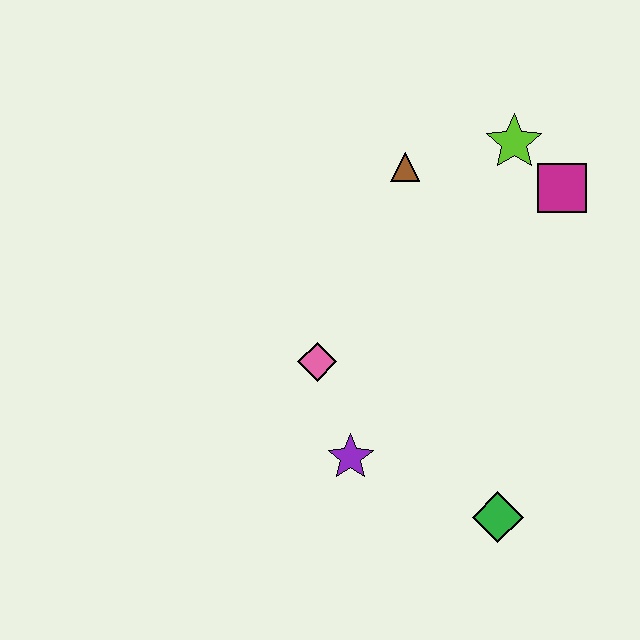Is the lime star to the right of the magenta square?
No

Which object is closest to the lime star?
The magenta square is closest to the lime star.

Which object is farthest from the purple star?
The lime star is farthest from the purple star.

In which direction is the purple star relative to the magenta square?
The purple star is below the magenta square.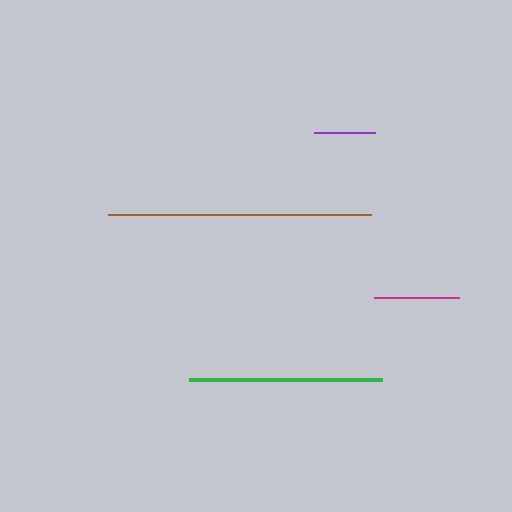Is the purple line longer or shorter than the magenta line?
The magenta line is longer than the purple line.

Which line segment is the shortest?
The purple line is the shortest at approximately 62 pixels.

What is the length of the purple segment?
The purple segment is approximately 62 pixels long.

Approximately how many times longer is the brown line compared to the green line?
The brown line is approximately 1.4 times the length of the green line.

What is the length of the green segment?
The green segment is approximately 193 pixels long.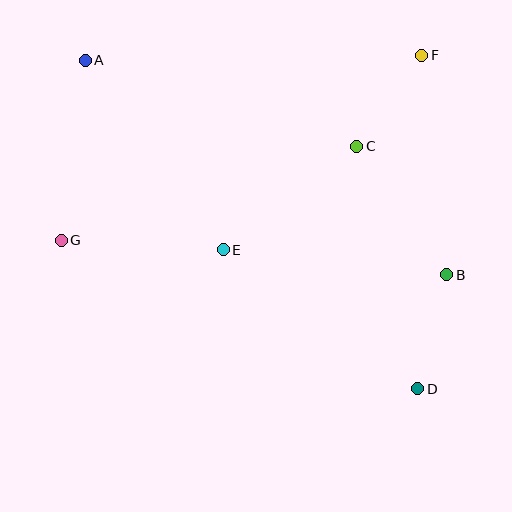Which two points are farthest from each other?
Points A and D are farthest from each other.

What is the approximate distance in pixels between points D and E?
The distance between D and E is approximately 239 pixels.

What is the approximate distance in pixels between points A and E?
The distance between A and E is approximately 234 pixels.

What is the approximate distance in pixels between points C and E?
The distance between C and E is approximately 169 pixels.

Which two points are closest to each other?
Points C and F are closest to each other.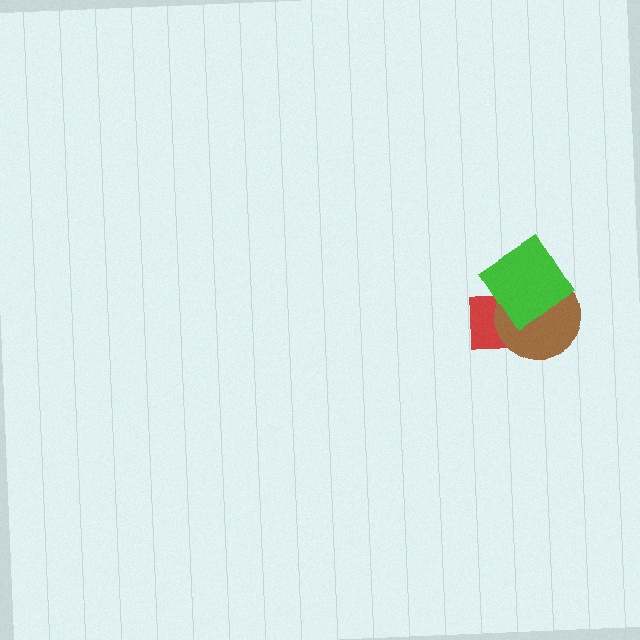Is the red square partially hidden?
Yes, it is partially covered by another shape.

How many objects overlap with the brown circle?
2 objects overlap with the brown circle.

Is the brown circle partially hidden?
Yes, it is partially covered by another shape.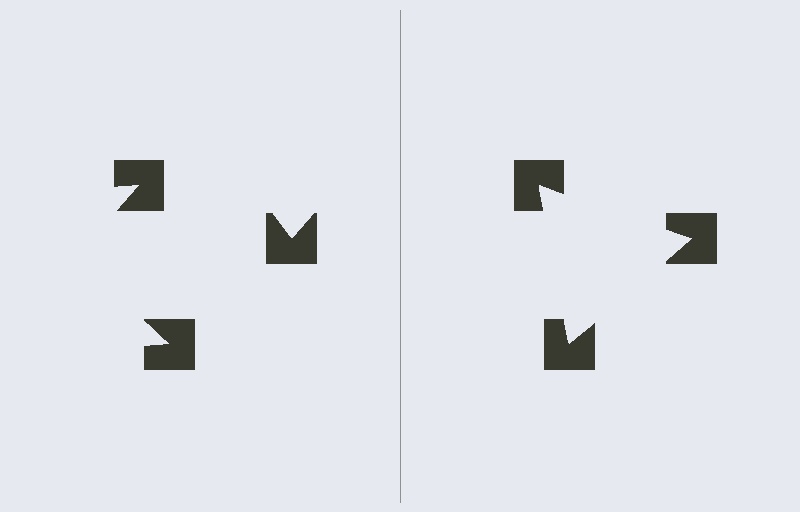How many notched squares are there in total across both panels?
6 — 3 on each side.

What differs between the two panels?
The notched squares are positioned identically on both sides; only the wedge orientations differ. On the right they align to a triangle; on the left they are misaligned.